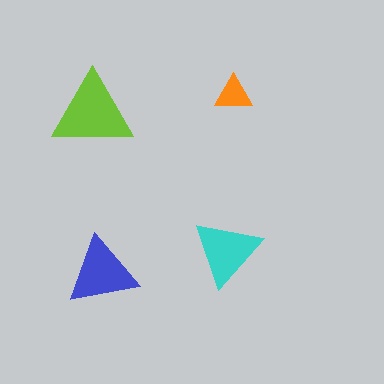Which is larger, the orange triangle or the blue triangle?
The blue one.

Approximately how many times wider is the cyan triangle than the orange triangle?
About 2 times wider.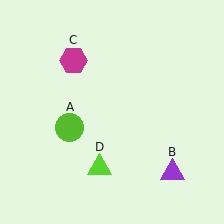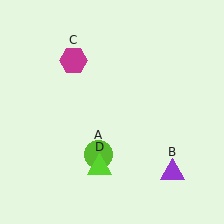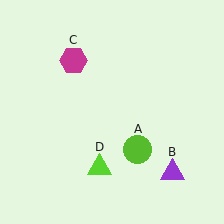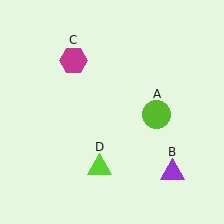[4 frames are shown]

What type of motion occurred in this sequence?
The lime circle (object A) rotated counterclockwise around the center of the scene.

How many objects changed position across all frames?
1 object changed position: lime circle (object A).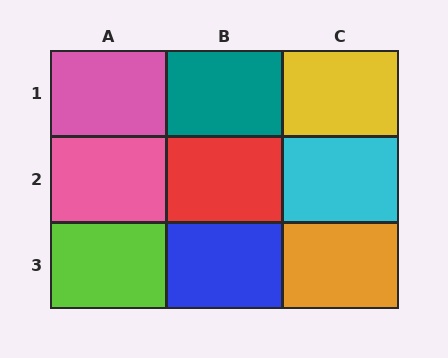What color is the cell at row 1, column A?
Pink.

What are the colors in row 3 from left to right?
Lime, blue, orange.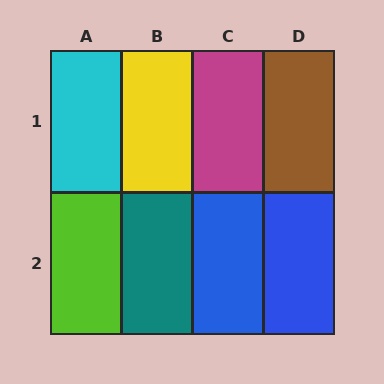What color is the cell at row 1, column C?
Magenta.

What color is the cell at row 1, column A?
Cyan.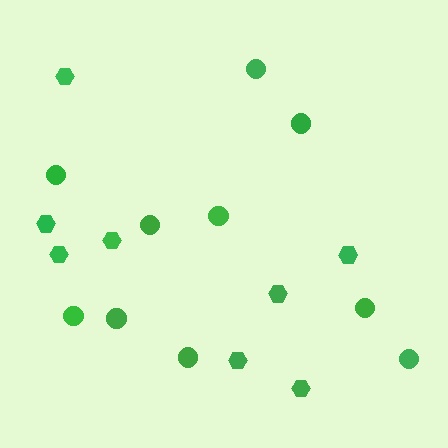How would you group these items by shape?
There are 2 groups: one group of hexagons (8) and one group of circles (10).